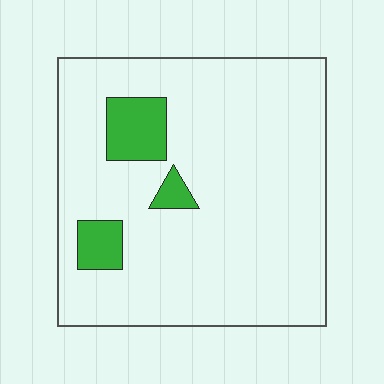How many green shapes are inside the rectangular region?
3.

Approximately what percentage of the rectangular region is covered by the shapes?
Approximately 10%.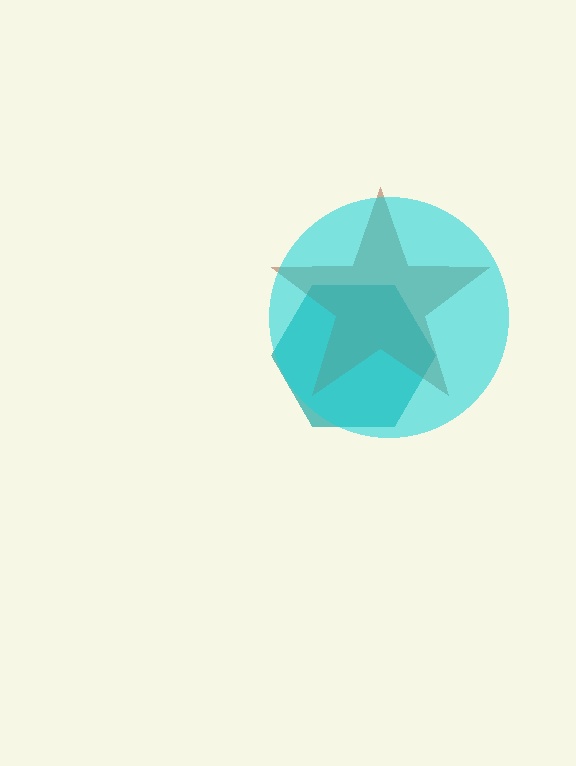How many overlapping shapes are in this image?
There are 3 overlapping shapes in the image.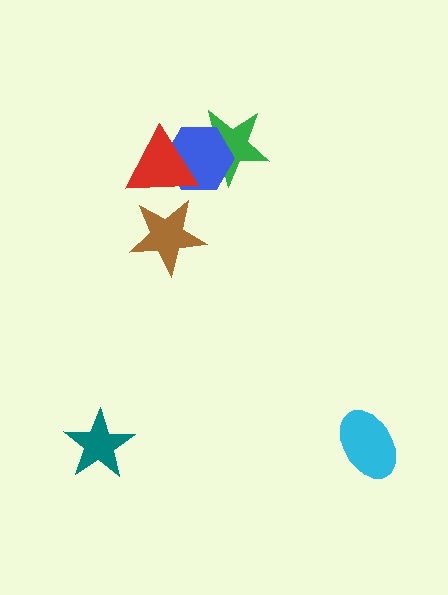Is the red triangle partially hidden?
No, no other shape covers it.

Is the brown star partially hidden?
Yes, it is partially covered by another shape.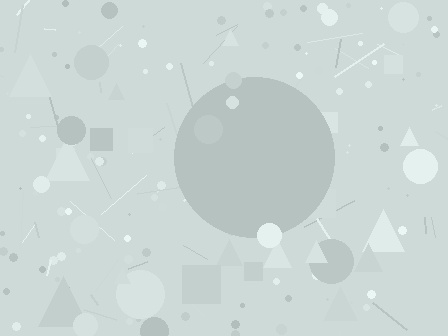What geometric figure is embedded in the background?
A circle is embedded in the background.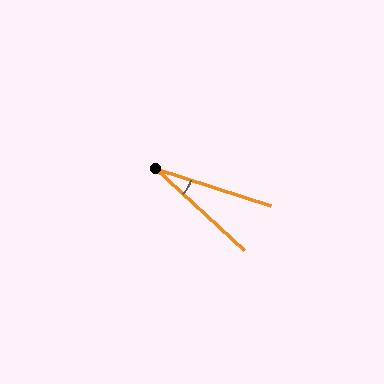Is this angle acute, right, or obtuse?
It is acute.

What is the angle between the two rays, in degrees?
Approximately 25 degrees.